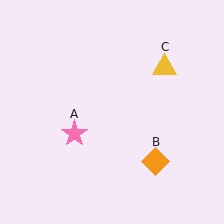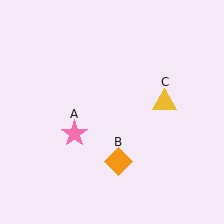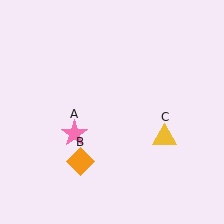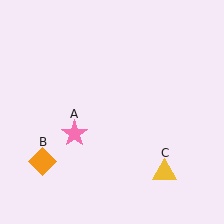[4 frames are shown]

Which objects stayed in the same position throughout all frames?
Pink star (object A) remained stationary.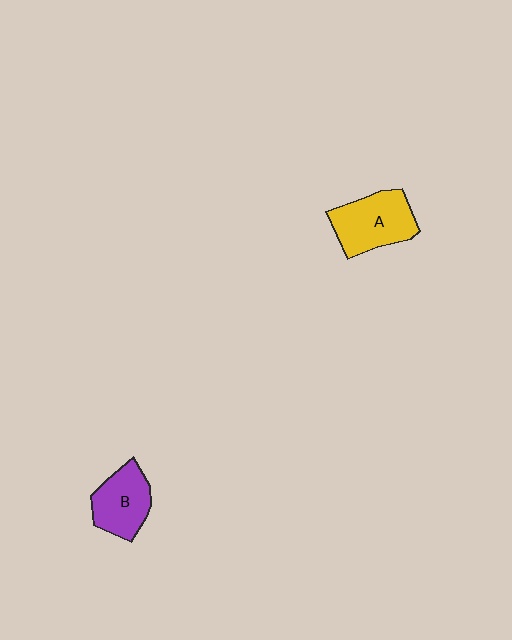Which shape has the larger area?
Shape A (yellow).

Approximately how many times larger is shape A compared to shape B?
Approximately 1.2 times.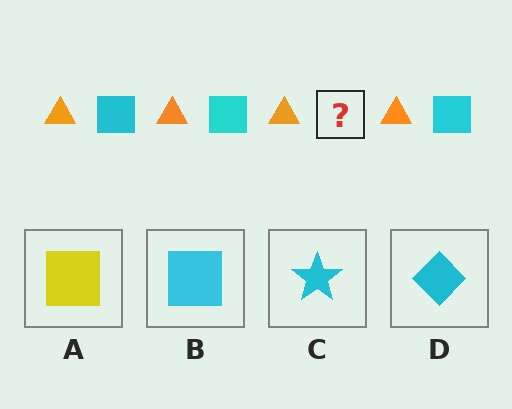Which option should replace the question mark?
Option B.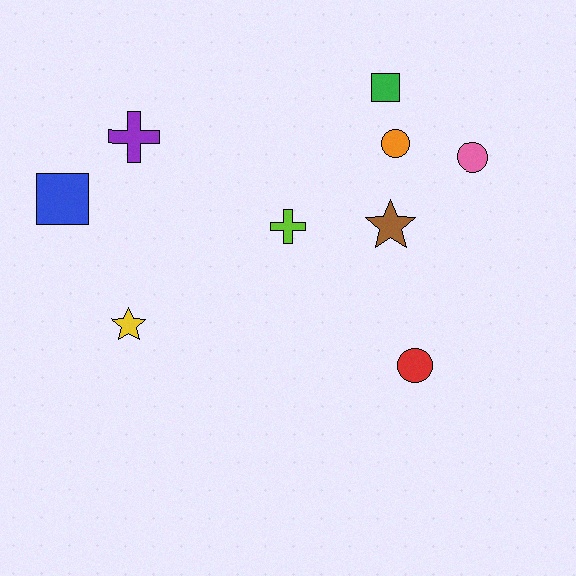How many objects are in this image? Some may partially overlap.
There are 9 objects.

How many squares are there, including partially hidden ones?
There are 2 squares.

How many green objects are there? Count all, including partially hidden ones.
There is 1 green object.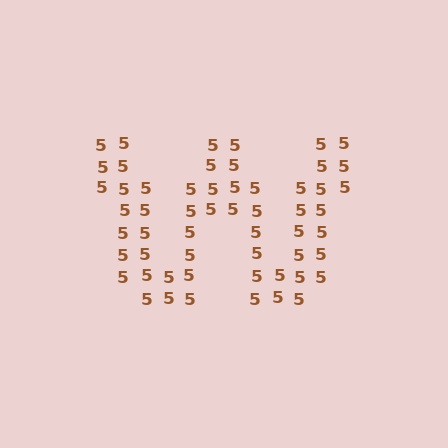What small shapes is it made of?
It is made of small digit 5's.